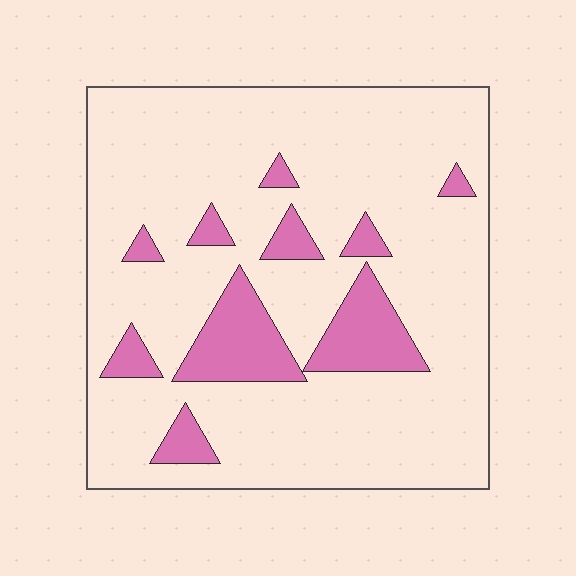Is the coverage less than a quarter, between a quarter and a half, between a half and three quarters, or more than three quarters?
Less than a quarter.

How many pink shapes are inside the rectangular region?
10.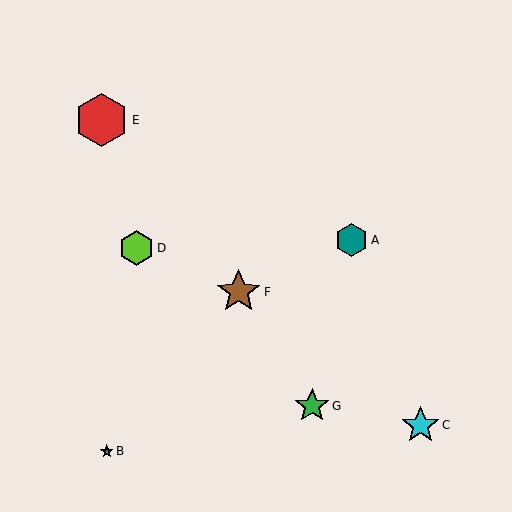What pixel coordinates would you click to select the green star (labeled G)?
Click at (312, 406) to select the green star G.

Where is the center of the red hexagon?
The center of the red hexagon is at (102, 120).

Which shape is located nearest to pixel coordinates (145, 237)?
The lime hexagon (labeled D) at (136, 248) is nearest to that location.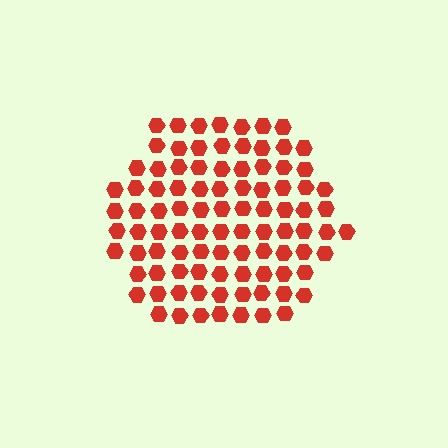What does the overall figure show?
The overall figure shows a hexagon.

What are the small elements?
The small elements are hexagons.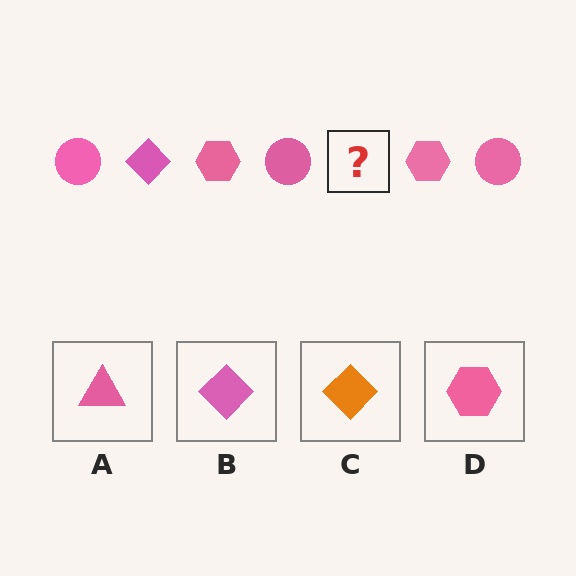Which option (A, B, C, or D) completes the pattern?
B.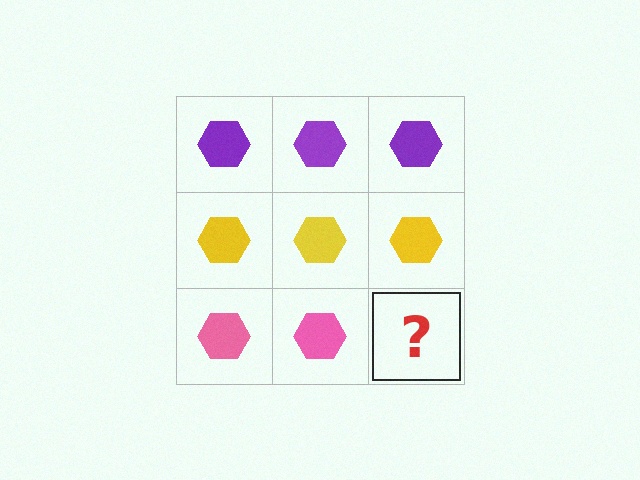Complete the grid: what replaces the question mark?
The question mark should be replaced with a pink hexagon.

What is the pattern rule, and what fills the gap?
The rule is that each row has a consistent color. The gap should be filled with a pink hexagon.